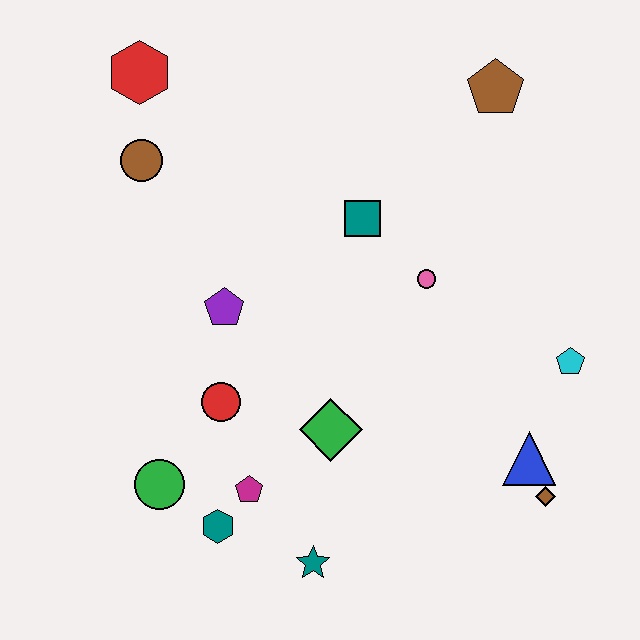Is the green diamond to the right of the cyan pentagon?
No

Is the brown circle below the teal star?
No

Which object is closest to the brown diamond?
The blue triangle is closest to the brown diamond.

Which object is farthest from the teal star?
The red hexagon is farthest from the teal star.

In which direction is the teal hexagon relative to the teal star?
The teal hexagon is to the left of the teal star.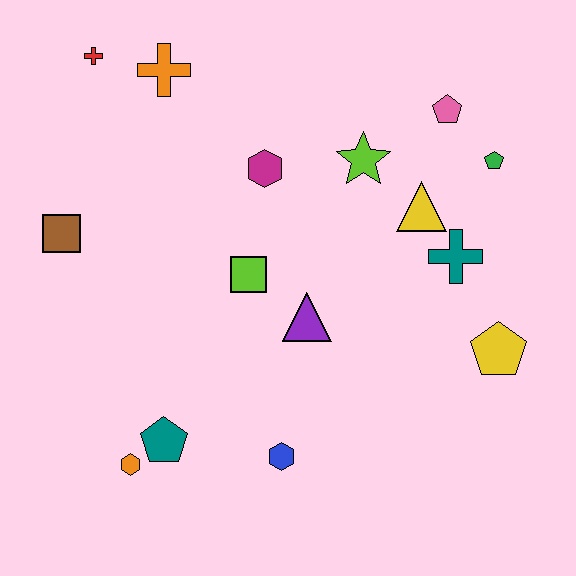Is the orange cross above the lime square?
Yes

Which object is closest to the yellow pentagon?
The teal cross is closest to the yellow pentagon.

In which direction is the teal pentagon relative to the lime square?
The teal pentagon is below the lime square.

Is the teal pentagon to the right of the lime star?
No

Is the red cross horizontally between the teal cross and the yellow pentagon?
No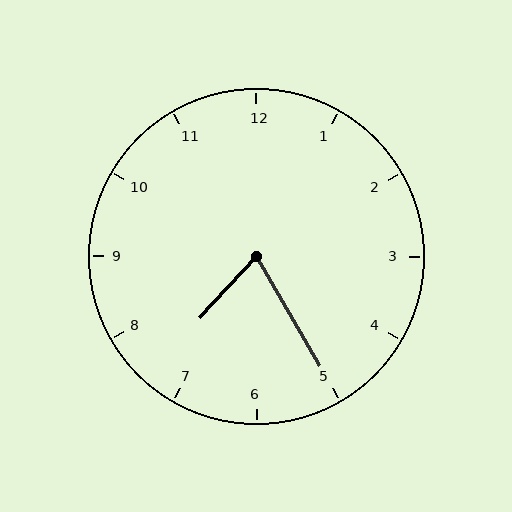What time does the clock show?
7:25.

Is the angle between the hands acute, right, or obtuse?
It is acute.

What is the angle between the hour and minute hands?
Approximately 72 degrees.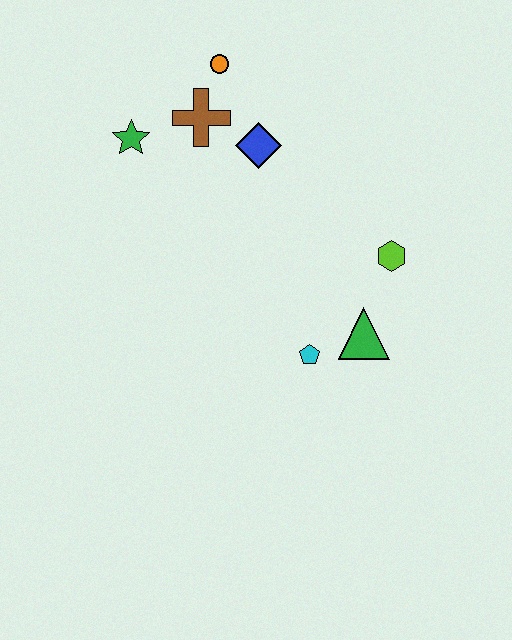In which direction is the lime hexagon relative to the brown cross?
The lime hexagon is to the right of the brown cross.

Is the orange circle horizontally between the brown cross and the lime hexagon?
Yes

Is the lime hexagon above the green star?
No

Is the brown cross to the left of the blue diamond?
Yes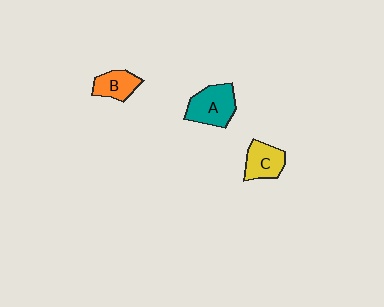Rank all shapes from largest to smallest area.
From largest to smallest: A (teal), C (yellow), B (orange).